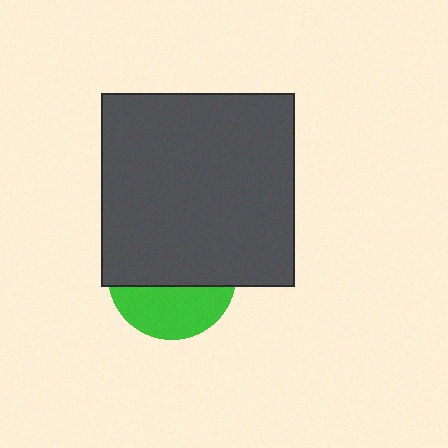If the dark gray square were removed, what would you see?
You would see the complete green circle.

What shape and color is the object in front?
The object in front is a dark gray square.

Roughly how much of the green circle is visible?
A small part of it is visible (roughly 39%).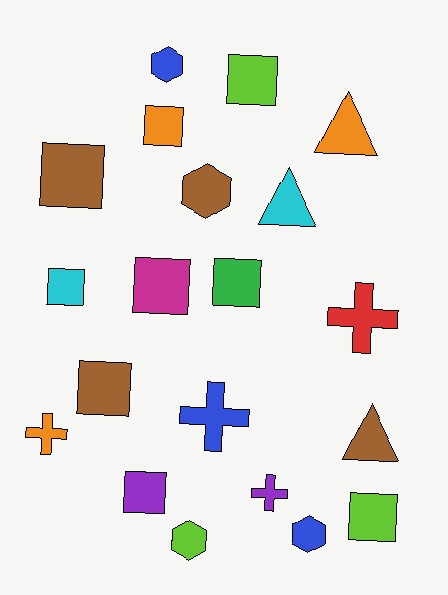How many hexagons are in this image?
There are 4 hexagons.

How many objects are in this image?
There are 20 objects.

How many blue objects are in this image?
There are 3 blue objects.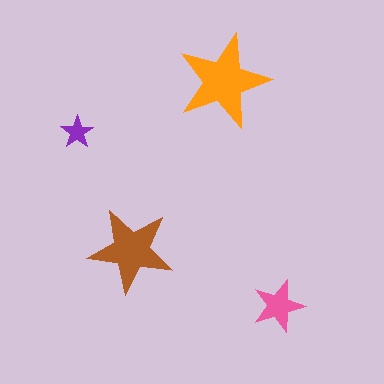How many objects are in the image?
There are 4 objects in the image.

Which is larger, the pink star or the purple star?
The pink one.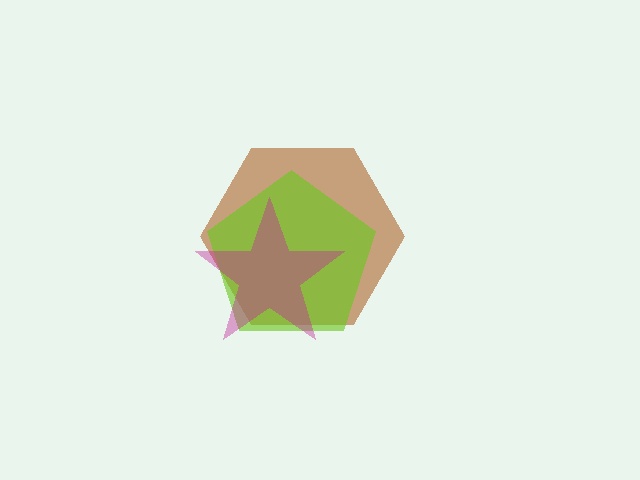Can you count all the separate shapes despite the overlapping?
Yes, there are 3 separate shapes.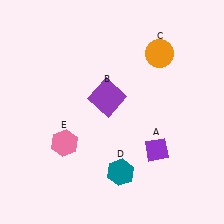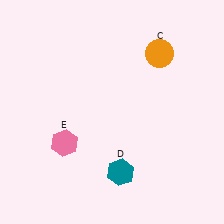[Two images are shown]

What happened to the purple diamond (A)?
The purple diamond (A) was removed in Image 2. It was in the bottom-right area of Image 1.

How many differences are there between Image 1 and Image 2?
There are 2 differences between the two images.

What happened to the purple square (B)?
The purple square (B) was removed in Image 2. It was in the top-left area of Image 1.